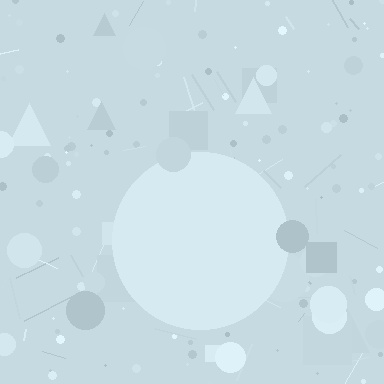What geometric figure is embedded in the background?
A circle is embedded in the background.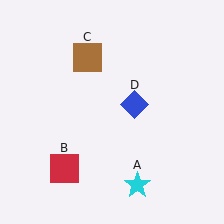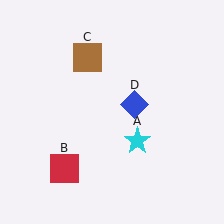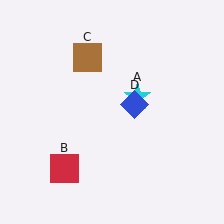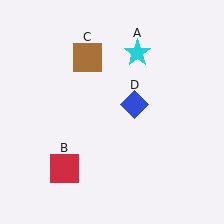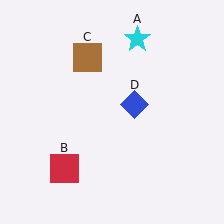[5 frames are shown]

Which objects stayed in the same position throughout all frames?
Red square (object B) and brown square (object C) and blue diamond (object D) remained stationary.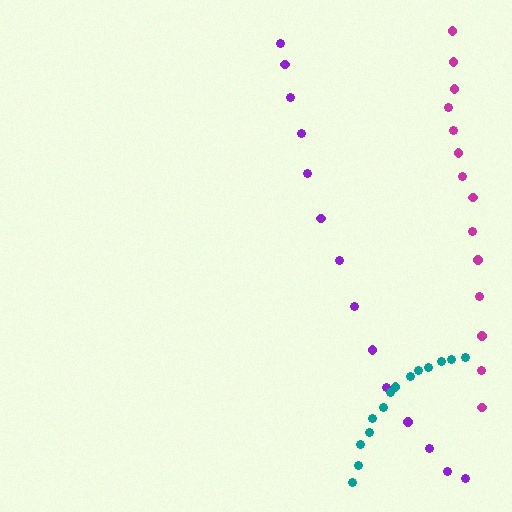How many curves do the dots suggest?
There are 3 distinct paths.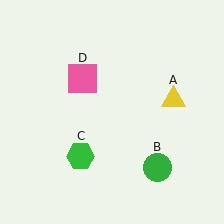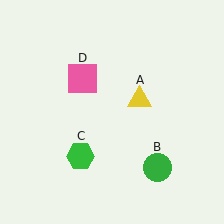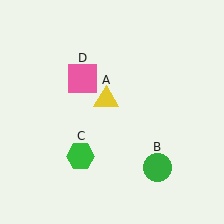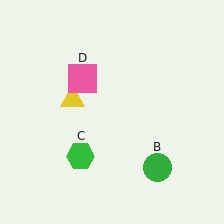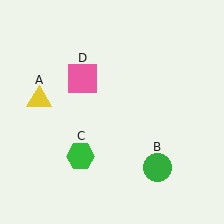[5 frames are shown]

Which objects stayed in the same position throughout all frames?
Green circle (object B) and green hexagon (object C) and pink square (object D) remained stationary.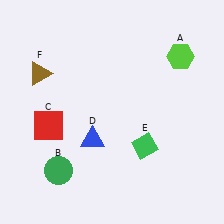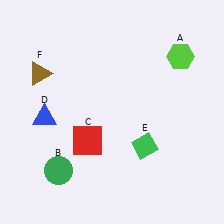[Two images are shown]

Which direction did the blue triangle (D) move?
The blue triangle (D) moved left.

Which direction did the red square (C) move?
The red square (C) moved right.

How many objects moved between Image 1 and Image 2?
2 objects moved between the two images.